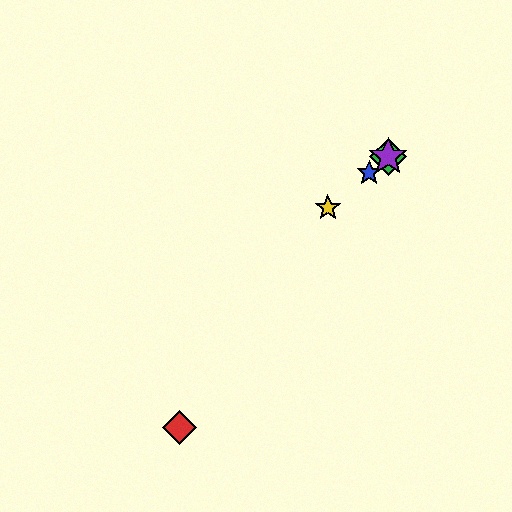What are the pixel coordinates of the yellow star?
The yellow star is at (328, 208).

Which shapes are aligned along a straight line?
The blue star, the green diamond, the yellow star, the purple star are aligned along a straight line.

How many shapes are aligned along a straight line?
4 shapes (the blue star, the green diamond, the yellow star, the purple star) are aligned along a straight line.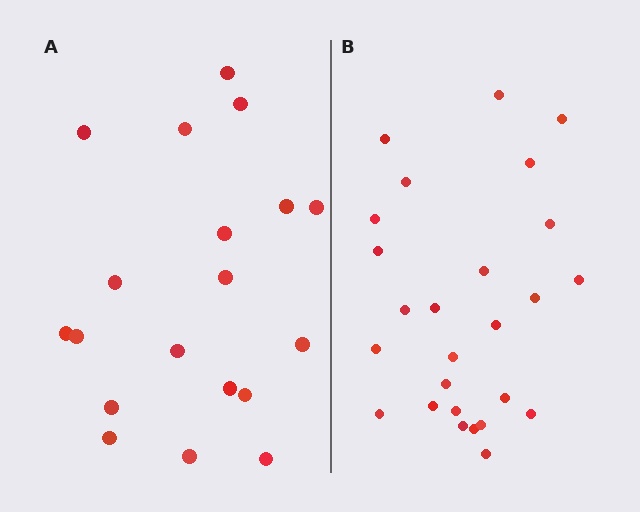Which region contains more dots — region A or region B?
Region B (the right region) has more dots.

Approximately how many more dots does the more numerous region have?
Region B has roughly 8 or so more dots than region A.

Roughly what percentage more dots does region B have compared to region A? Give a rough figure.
About 35% more.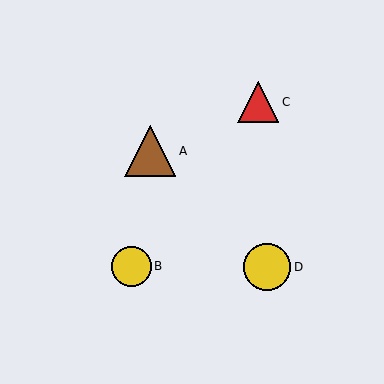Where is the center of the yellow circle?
The center of the yellow circle is at (267, 267).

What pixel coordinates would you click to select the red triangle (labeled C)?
Click at (258, 102) to select the red triangle C.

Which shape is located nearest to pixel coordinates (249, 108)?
The red triangle (labeled C) at (258, 102) is nearest to that location.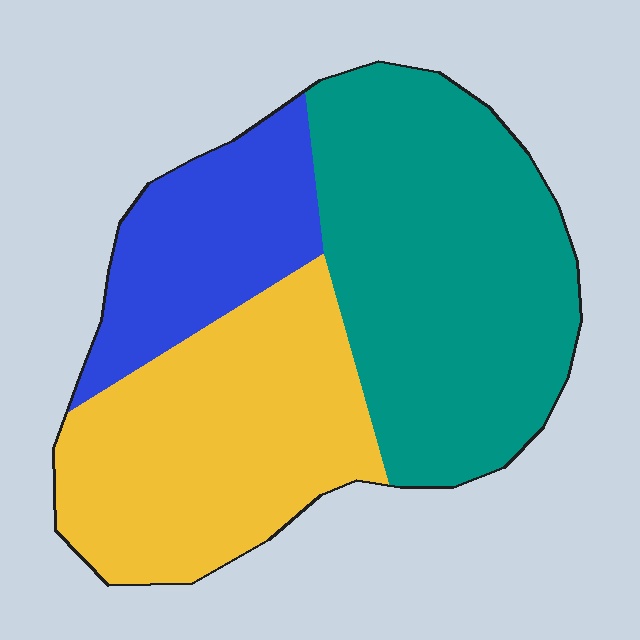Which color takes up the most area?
Teal, at roughly 45%.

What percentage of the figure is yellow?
Yellow covers around 35% of the figure.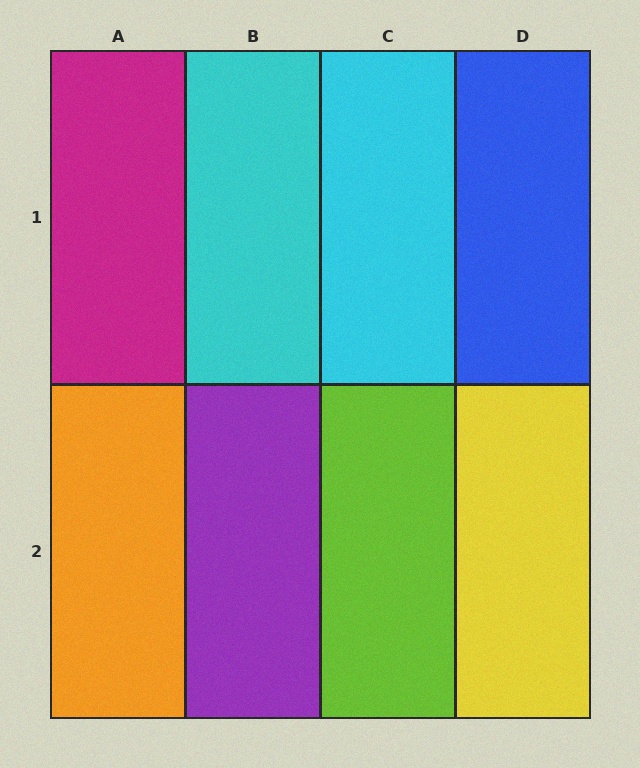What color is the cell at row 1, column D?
Blue.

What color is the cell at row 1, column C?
Cyan.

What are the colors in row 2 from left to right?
Orange, purple, lime, yellow.